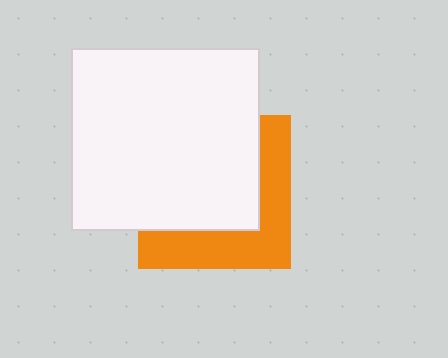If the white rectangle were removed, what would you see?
You would see the complete orange square.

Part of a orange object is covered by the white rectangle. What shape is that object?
It is a square.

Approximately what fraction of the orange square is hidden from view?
Roughly 60% of the orange square is hidden behind the white rectangle.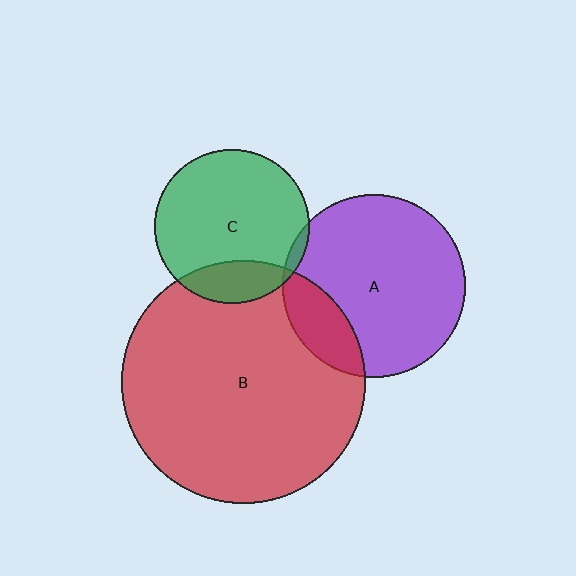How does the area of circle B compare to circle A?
Approximately 1.8 times.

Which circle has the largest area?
Circle B (red).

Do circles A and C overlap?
Yes.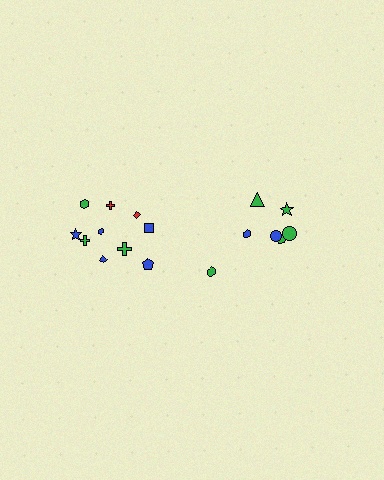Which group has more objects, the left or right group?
The left group.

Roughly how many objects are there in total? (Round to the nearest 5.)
Roughly 15 objects in total.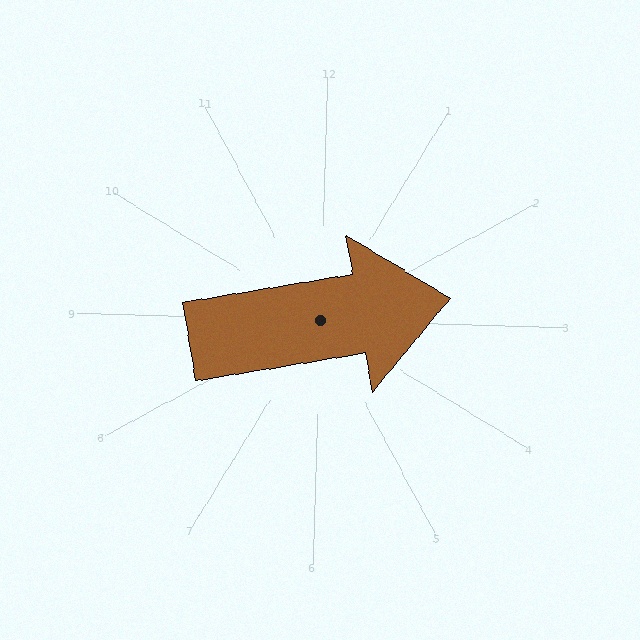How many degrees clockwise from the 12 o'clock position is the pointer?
Approximately 79 degrees.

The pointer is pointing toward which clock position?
Roughly 3 o'clock.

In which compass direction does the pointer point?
East.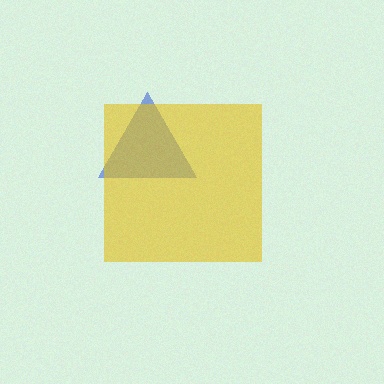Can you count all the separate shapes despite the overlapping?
Yes, there are 2 separate shapes.